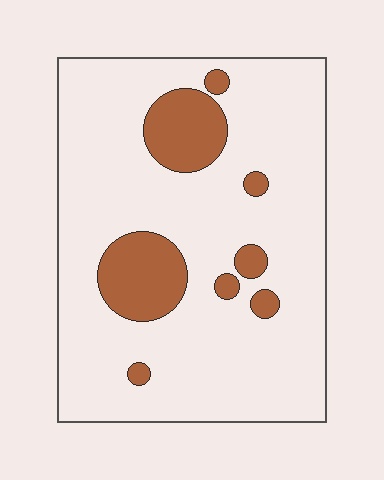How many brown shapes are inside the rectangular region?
8.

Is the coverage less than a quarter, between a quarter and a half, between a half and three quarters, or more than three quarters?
Less than a quarter.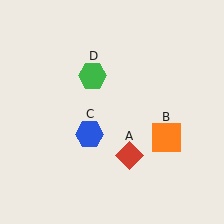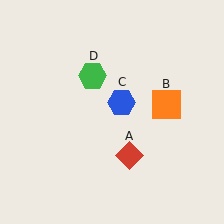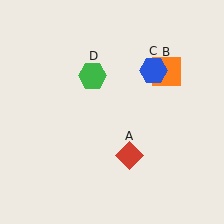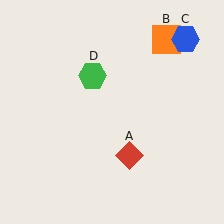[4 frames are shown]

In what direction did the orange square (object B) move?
The orange square (object B) moved up.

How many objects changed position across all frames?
2 objects changed position: orange square (object B), blue hexagon (object C).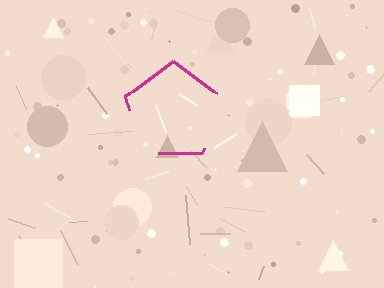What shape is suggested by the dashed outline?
The dashed outline suggests a pentagon.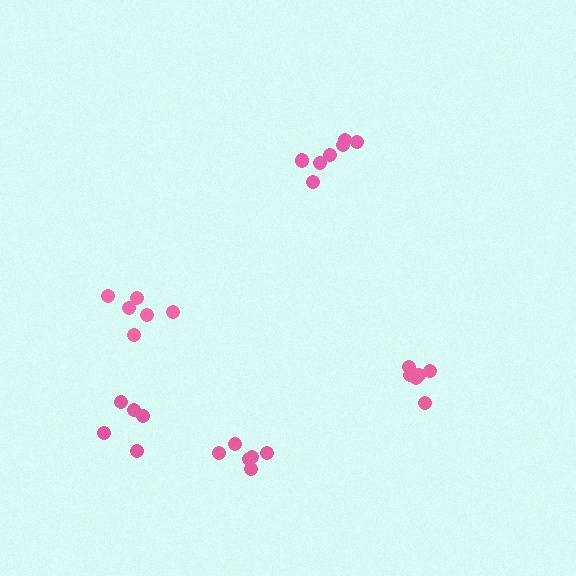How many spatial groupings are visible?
There are 5 spatial groupings.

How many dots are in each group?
Group 1: 7 dots, Group 2: 7 dots, Group 3: 6 dots, Group 4: 6 dots, Group 5: 5 dots (31 total).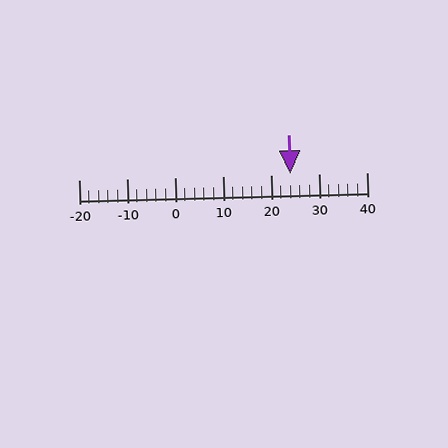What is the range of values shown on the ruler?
The ruler shows values from -20 to 40.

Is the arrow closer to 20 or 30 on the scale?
The arrow is closer to 20.